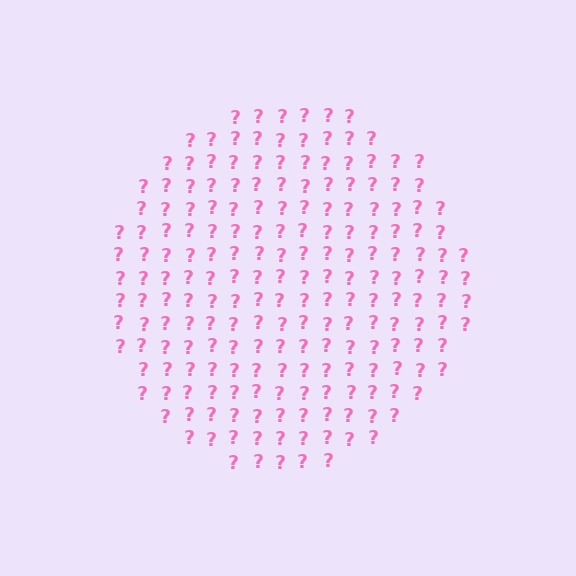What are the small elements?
The small elements are question marks.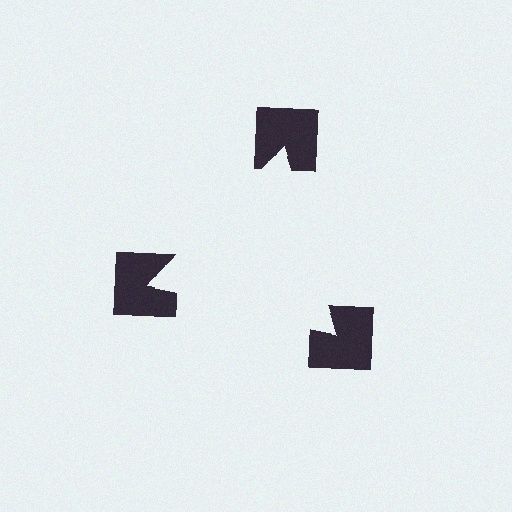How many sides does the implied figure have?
3 sides.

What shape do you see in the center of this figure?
An illusory triangle — its edges are inferred from the aligned wedge cuts in the notched squares, not physically drawn.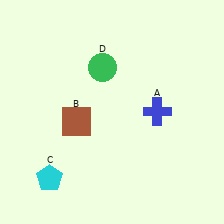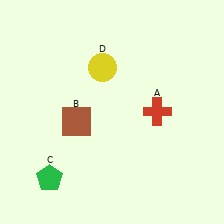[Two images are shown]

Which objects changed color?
A changed from blue to red. C changed from cyan to green. D changed from green to yellow.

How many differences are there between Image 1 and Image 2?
There are 3 differences between the two images.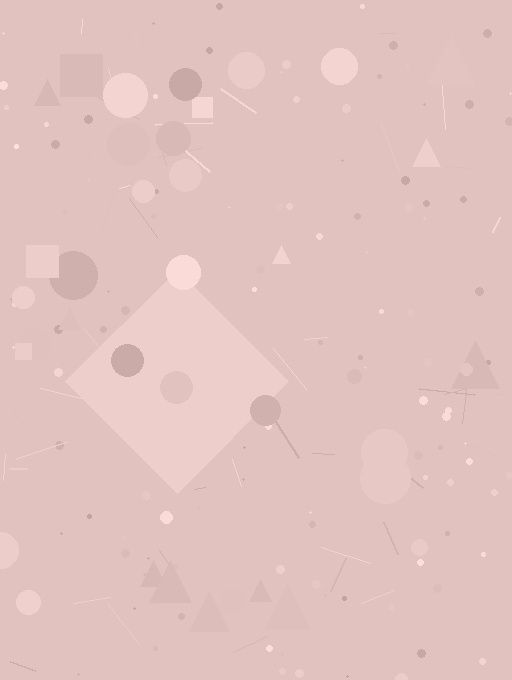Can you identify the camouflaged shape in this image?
The camouflaged shape is a diamond.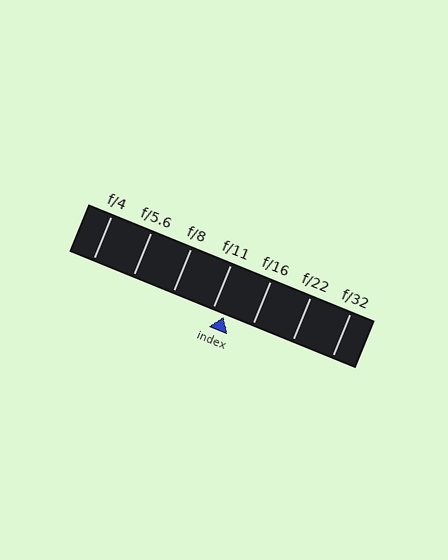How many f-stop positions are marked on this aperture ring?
There are 7 f-stop positions marked.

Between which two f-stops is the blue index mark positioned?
The index mark is between f/11 and f/16.